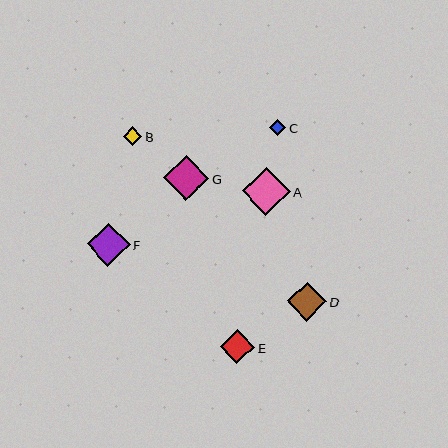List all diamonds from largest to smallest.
From largest to smallest: A, G, F, D, E, B, C.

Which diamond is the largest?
Diamond A is the largest with a size of approximately 48 pixels.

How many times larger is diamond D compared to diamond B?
Diamond D is approximately 2.1 times the size of diamond B.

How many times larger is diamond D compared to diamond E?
Diamond D is approximately 1.1 times the size of diamond E.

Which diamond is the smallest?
Diamond C is the smallest with a size of approximately 16 pixels.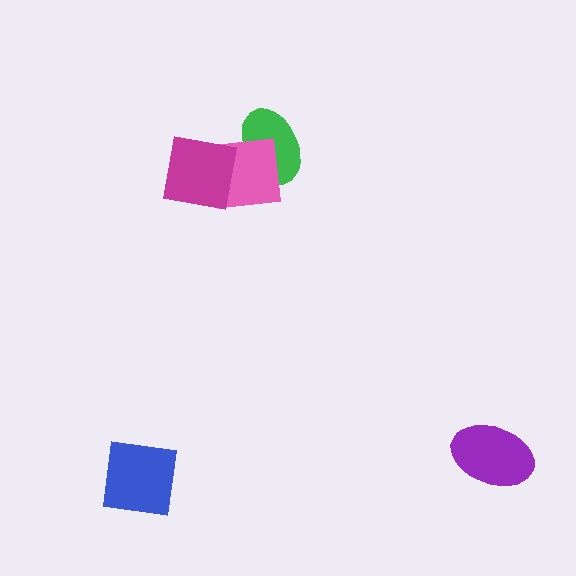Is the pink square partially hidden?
Yes, it is partially covered by another shape.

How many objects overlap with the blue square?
0 objects overlap with the blue square.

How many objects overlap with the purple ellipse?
0 objects overlap with the purple ellipse.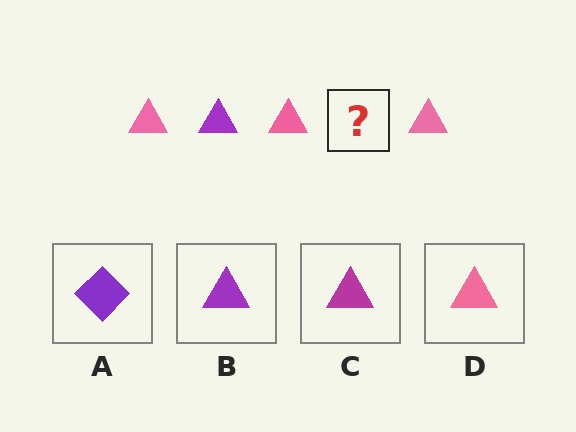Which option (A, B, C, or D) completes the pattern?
B.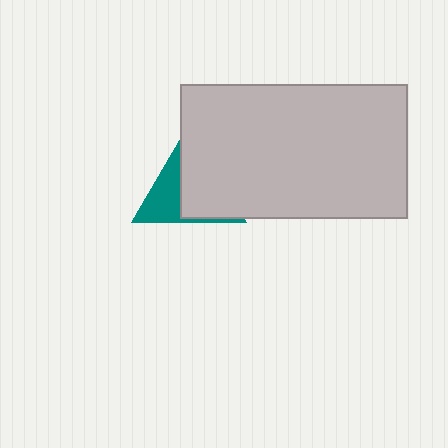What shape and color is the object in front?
The object in front is a light gray rectangle.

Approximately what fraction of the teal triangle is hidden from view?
Roughly 61% of the teal triangle is hidden behind the light gray rectangle.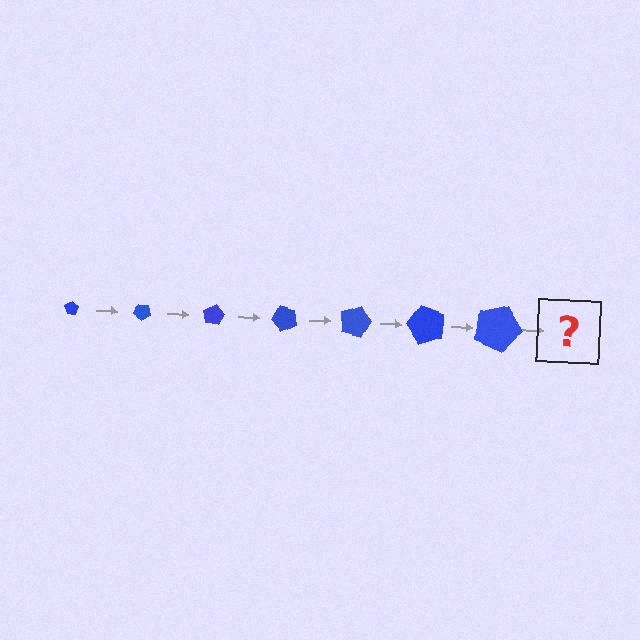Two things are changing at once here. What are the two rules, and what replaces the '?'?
The two rules are that the pentagon grows larger each step and it rotates 40 degrees each step. The '?' should be a pentagon, larger than the previous one and rotated 280 degrees from the start.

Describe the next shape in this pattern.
It should be a pentagon, larger than the previous one and rotated 280 degrees from the start.